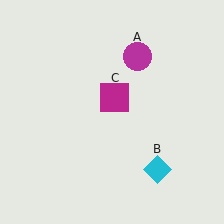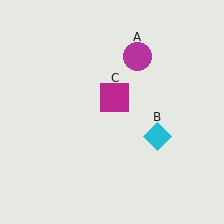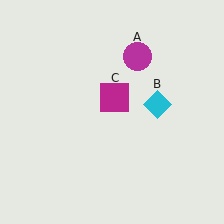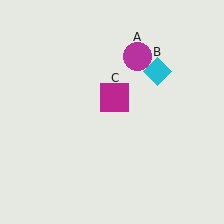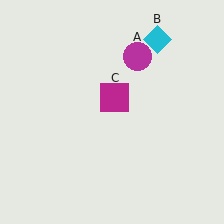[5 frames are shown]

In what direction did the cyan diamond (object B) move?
The cyan diamond (object B) moved up.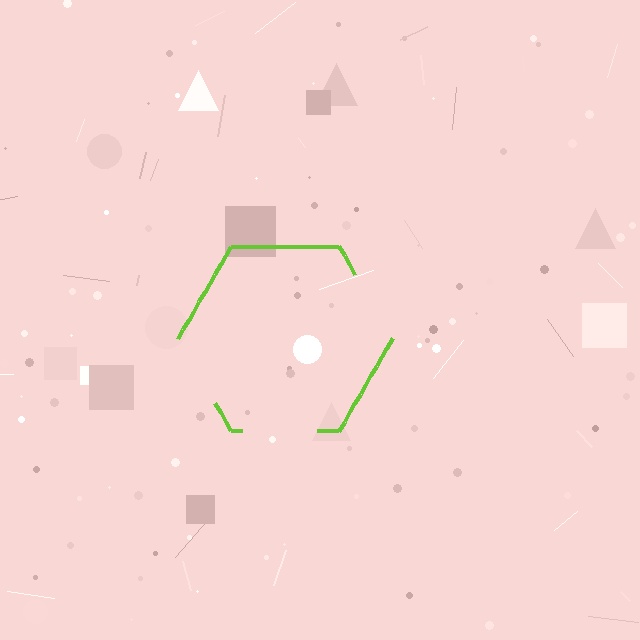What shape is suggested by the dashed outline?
The dashed outline suggests a hexagon.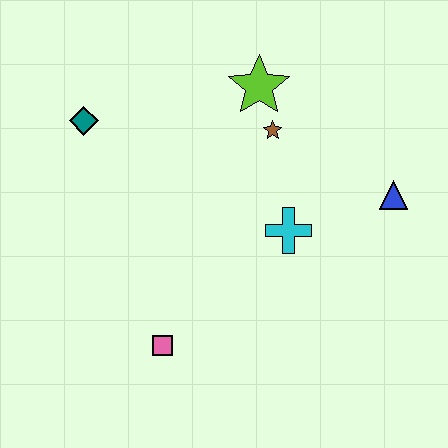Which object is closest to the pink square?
The cyan cross is closest to the pink square.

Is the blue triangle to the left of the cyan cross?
No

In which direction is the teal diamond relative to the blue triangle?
The teal diamond is to the left of the blue triangle.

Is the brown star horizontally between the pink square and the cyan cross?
Yes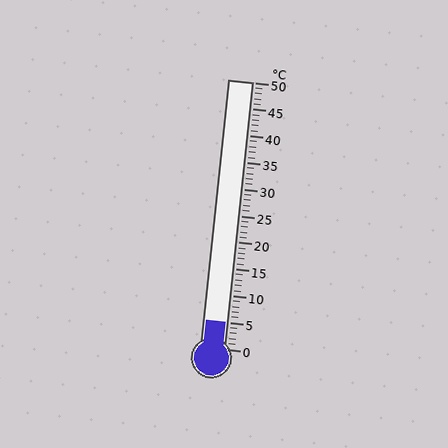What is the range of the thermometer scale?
The thermometer scale ranges from 0°C to 50°C.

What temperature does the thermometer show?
The thermometer shows approximately 5°C.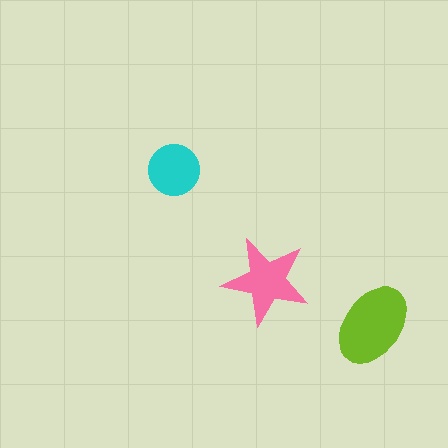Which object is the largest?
The lime ellipse.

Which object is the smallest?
The cyan circle.